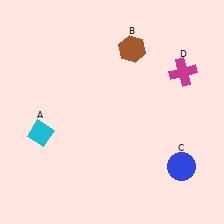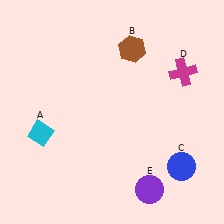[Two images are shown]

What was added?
A purple circle (E) was added in Image 2.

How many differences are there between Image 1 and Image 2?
There is 1 difference between the two images.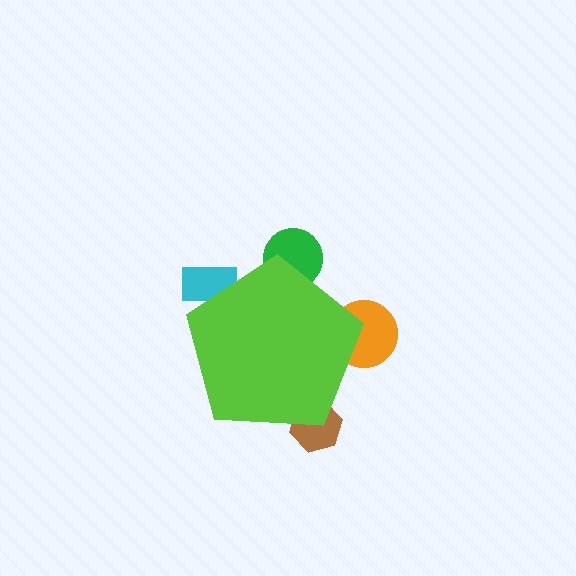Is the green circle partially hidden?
Yes, the green circle is partially hidden behind the lime pentagon.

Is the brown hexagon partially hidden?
Yes, the brown hexagon is partially hidden behind the lime pentagon.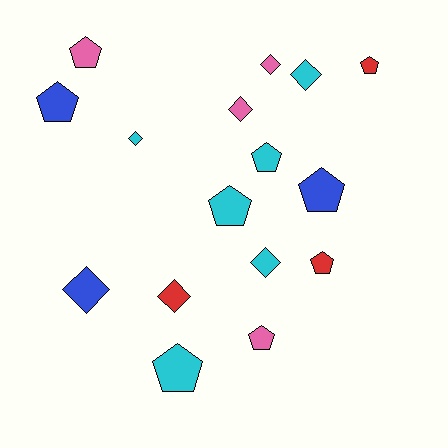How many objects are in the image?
There are 16 objects.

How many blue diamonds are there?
There is 1 blue diamond.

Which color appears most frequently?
Cyan, with 6 objects.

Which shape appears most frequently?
Pentagon, with 9 objects.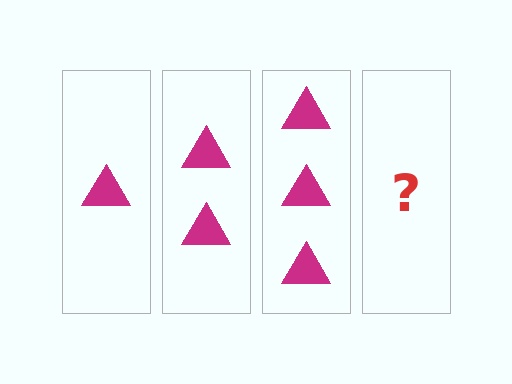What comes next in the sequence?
The next element should be 4 triangles.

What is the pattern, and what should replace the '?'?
The pattern is that each step adds one more triangle. The '?' should be 4 triangles.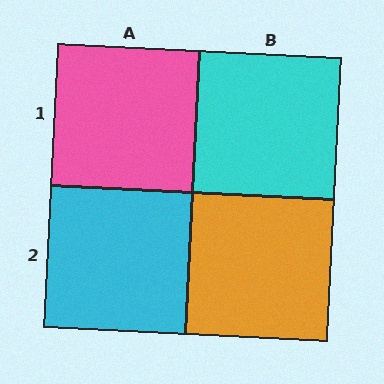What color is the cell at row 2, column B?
Orange.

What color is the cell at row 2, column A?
Cyan.